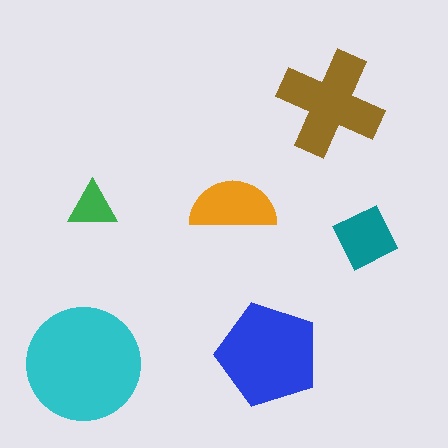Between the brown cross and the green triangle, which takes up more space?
The brown cross.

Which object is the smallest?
The green triangle.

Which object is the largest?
The cyan circle.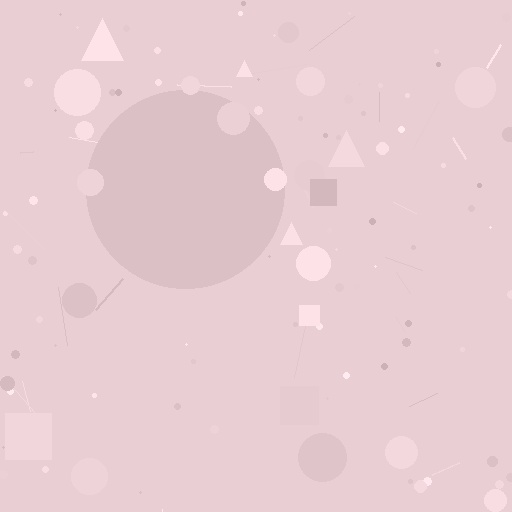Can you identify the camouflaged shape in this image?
The camouflaged shape is a circle.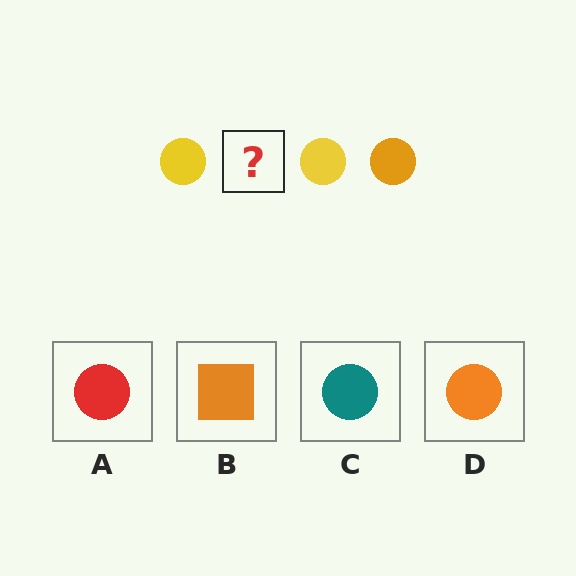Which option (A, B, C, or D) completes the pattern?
D.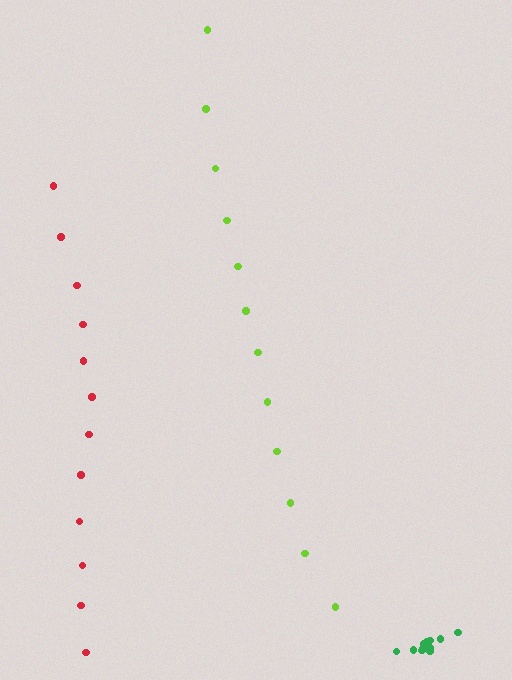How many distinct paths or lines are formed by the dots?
There are 3 distinct paths.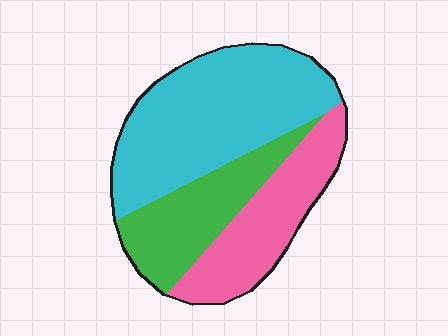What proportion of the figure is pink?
Pink covers about 25% of the figure.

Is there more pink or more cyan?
Cyan.